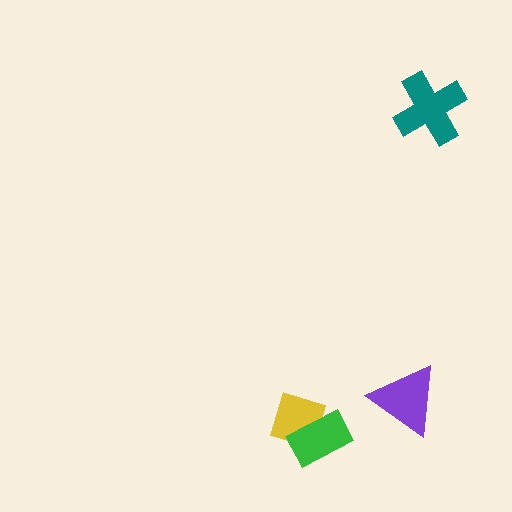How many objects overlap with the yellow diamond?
1 object overlaps with the yellow diamond.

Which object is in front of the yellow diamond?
The green rectangle is in front of the yellow diamond.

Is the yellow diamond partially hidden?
Yes, it is partially covered by another shape.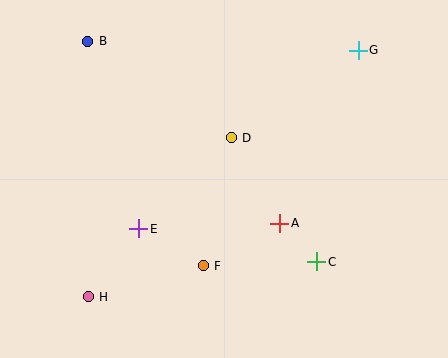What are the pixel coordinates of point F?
Point F is at (203, 266).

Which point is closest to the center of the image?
Point D at (231, 138) is closest to the center.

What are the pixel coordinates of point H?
Point H is at (88, 297).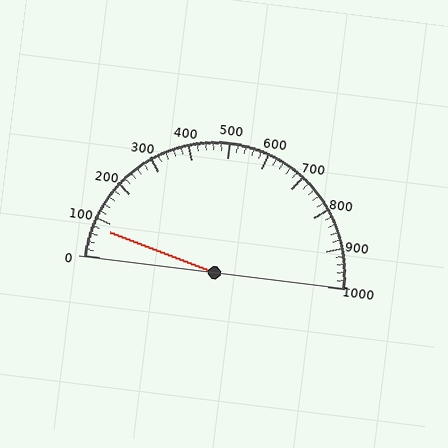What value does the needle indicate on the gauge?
The needle indicates approximately 80.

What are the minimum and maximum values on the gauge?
The gauge ranges from 0 to 1000.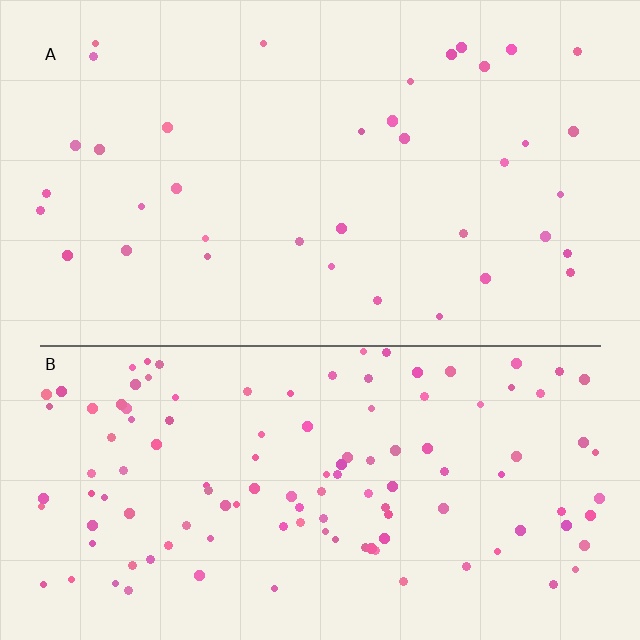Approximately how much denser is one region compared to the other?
Approximately 3.2× — region B over region A.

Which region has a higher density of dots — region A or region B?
B (the bottom).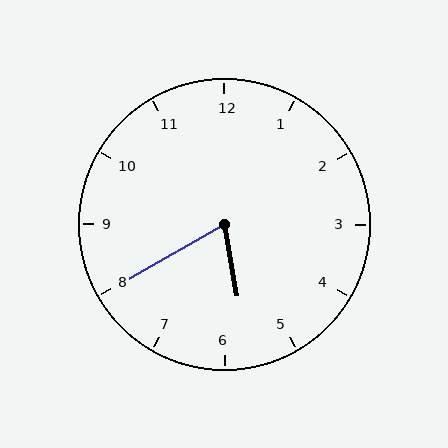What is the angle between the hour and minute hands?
Approximately 70 degrees.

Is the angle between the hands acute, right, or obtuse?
It is acute.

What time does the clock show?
5:40.